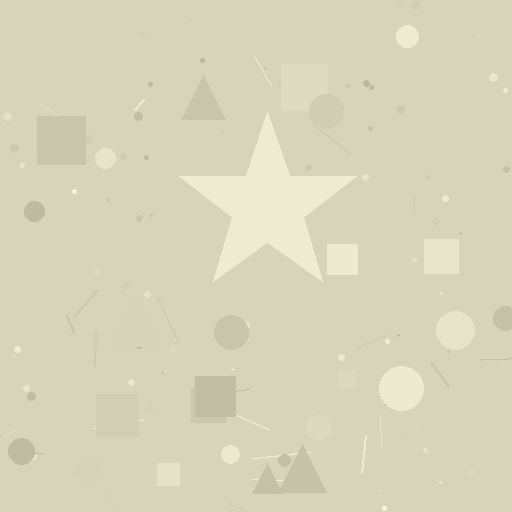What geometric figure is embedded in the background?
A star is embedded in the background.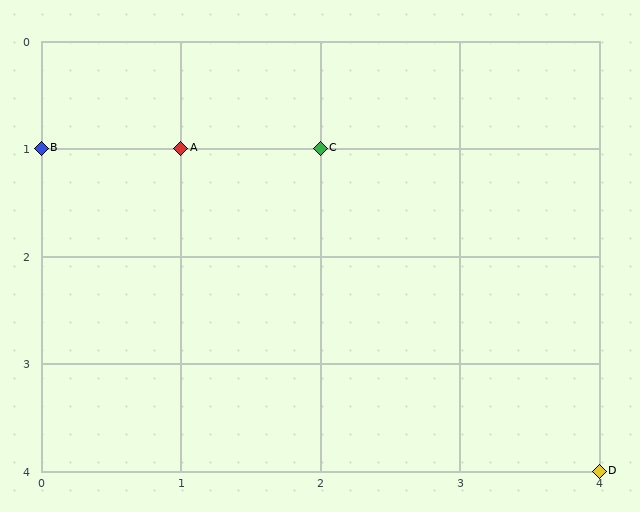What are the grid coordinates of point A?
Point A is at grid coordinates (1, 1).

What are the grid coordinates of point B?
Point B is at grid coordinates (0, 1).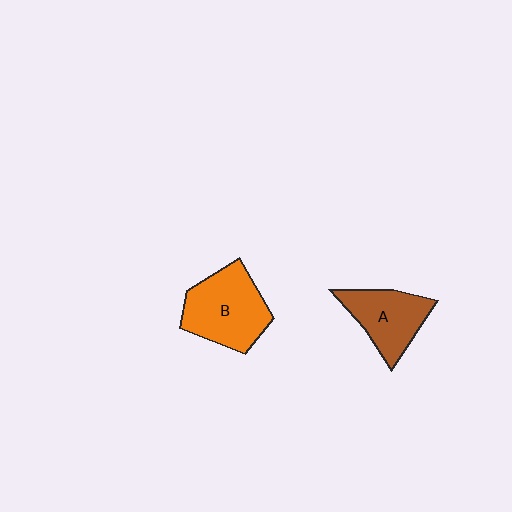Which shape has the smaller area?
Shape A (brown).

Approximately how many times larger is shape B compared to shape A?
Approximately 1.3 times.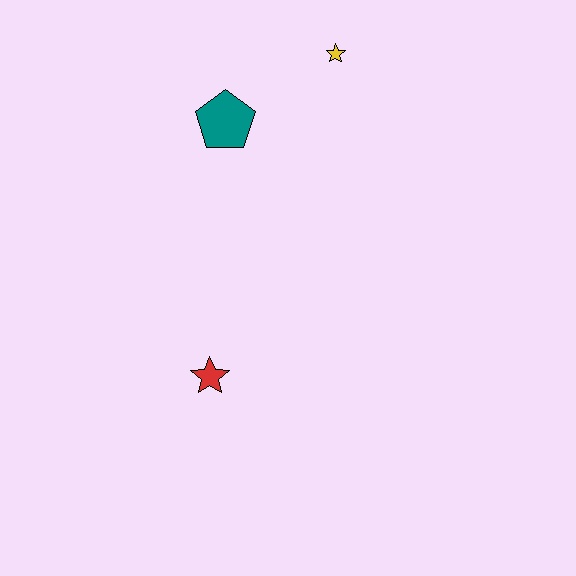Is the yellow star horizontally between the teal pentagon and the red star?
No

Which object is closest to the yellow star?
The teal pentagon is closest to the yellow star.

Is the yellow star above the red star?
Yes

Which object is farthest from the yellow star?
The red star is farthest from the yellow star.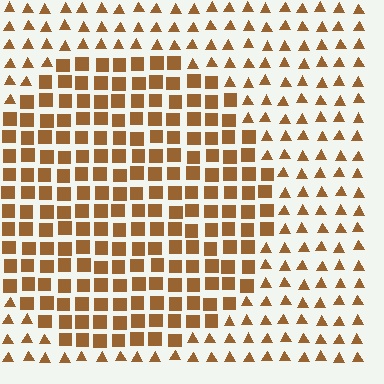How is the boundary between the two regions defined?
The boundary is defined by a change in element shape: squares inside vs. triangles outside. All elements share the same color and spacing.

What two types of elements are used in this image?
The image uses squares inside the circle region and triangles outside it.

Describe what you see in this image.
The image is filled with small brown elements arranged in a uniform grid. A circle-shaped region contains squares, while the surrounding area contains triangles. The boundary is defined purely by the change in element shape.